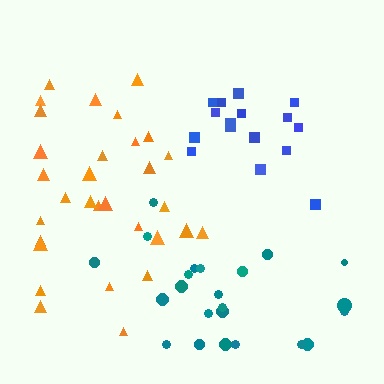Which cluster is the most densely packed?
Blue.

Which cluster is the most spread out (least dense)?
Teal.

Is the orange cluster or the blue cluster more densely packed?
Blue.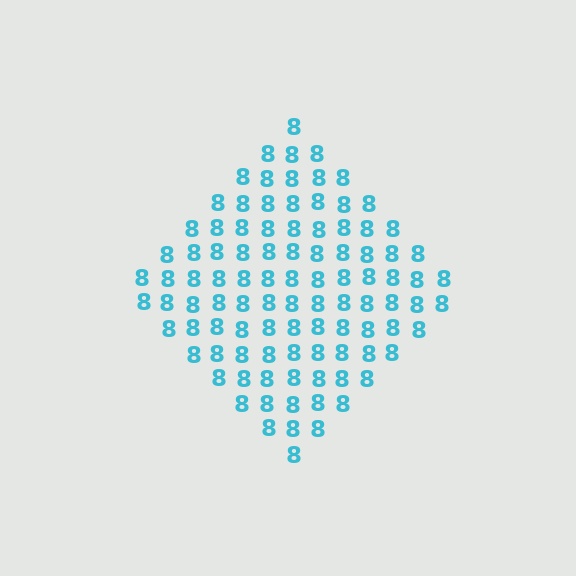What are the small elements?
The small elements are digit 8's.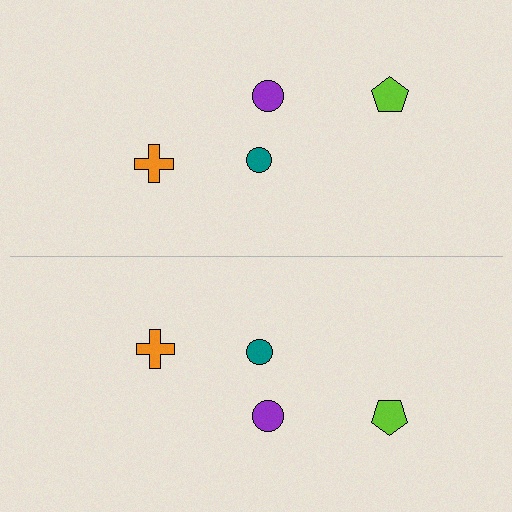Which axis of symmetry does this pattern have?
The pattern has a horizontal axis of symmetry running through the center of the image.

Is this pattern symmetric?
Yes, this pattern has bilateral (reflection) symmetry.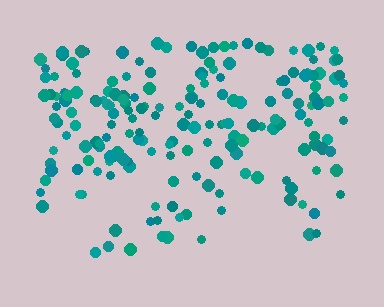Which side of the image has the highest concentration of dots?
The top.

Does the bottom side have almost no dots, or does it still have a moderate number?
Still a moderate number, just noticeably fewer than the top.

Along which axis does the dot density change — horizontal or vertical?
Vertical.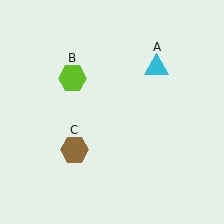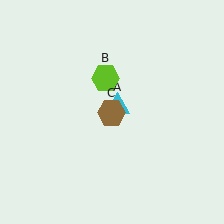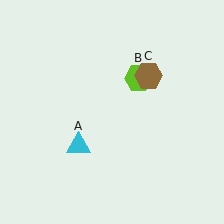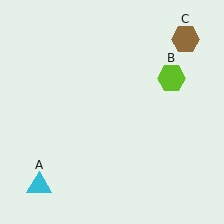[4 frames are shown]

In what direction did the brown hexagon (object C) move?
The brown hexagon (object C) moved up and to the right.